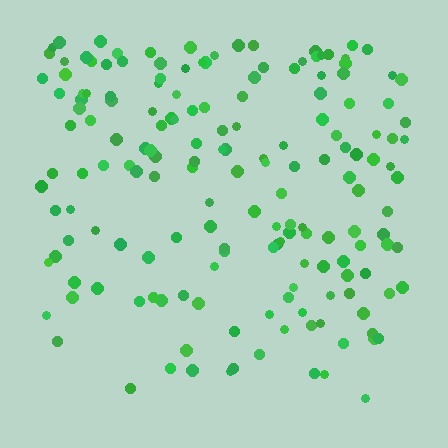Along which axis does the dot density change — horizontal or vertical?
Vertical.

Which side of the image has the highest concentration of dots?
The top.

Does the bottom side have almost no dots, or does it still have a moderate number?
Still a moderate number, just noticeably fewer than the top.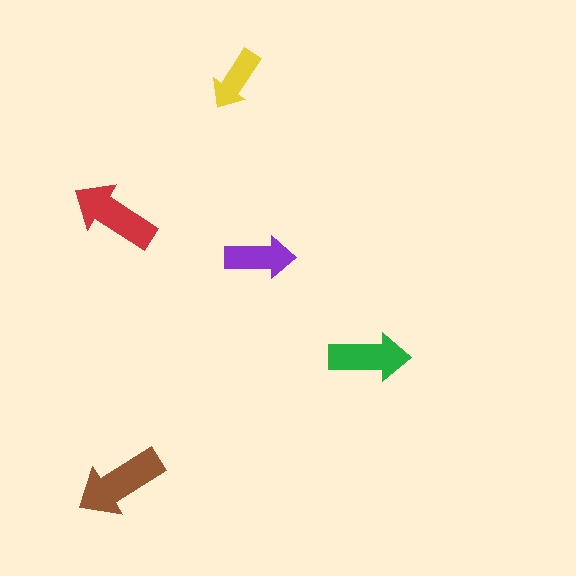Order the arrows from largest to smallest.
the brown one, the red one, the green one, the purple one, the yellow one.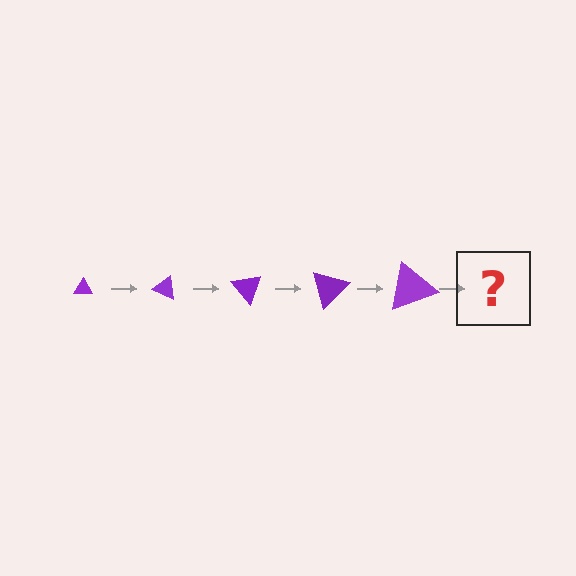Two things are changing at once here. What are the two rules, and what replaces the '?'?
The two rules are that the triangle grows larger each step and it rotates 25 degrees each step. The '?' should be a triangle, larger than the previous one and rotated 125 degrees from the start.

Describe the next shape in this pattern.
It should be a triangle, larger than the previous one and rotated 125 degrees from the start.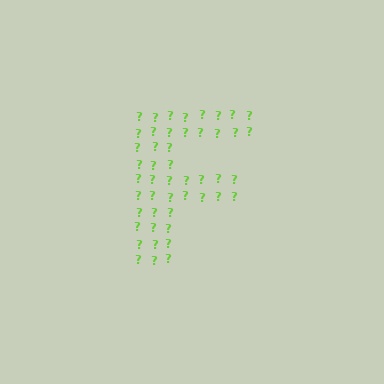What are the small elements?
The small elements are question marks.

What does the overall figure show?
The overall figure shows the letter F.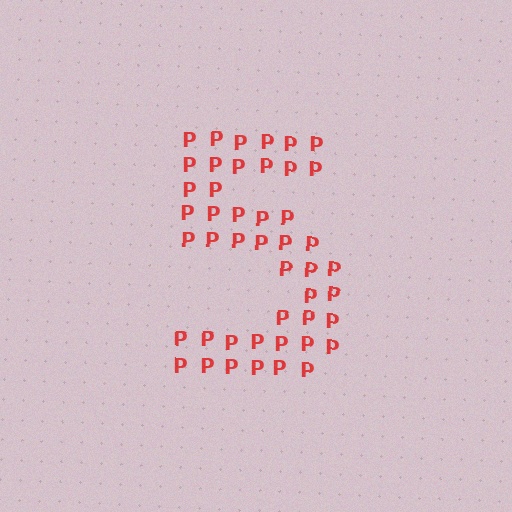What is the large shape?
The large shape is the digit 5.